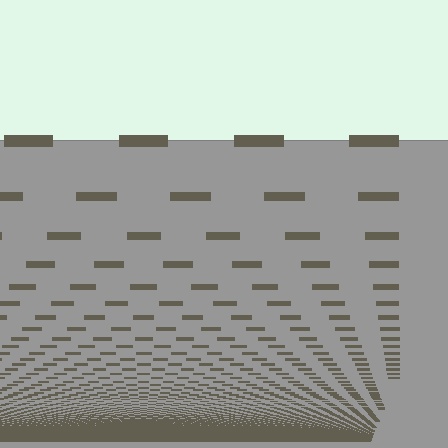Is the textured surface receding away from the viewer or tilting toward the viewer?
The surface appears to tilt toward the viewer. Texture elements get larger and sparser toward the top.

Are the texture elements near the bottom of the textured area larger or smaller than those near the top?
Smaller. The gradient is inverted — elements near the bottom are smaller and denser.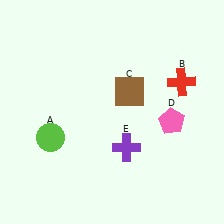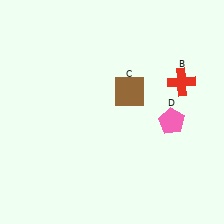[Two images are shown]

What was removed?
The purple cross (E), the lime circle (A) were removed in Image 2.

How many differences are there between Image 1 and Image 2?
There are 2 differences between the two images.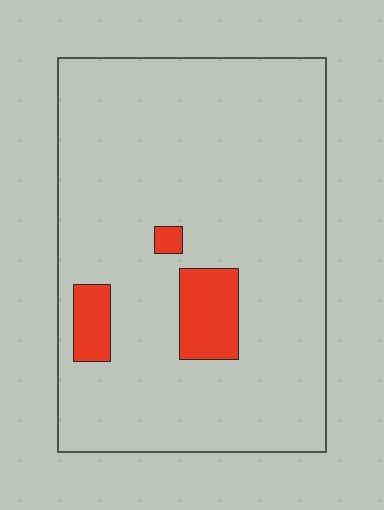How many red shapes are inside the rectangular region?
3.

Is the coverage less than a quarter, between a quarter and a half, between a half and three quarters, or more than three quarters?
Less than a quarter.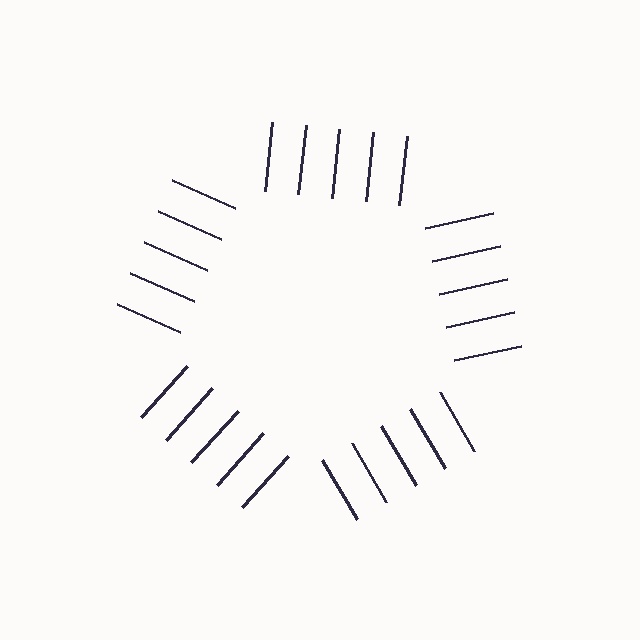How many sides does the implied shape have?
5 sides — the line-ends trace a pentagon.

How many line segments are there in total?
25 — 5 along each of the 5 edges.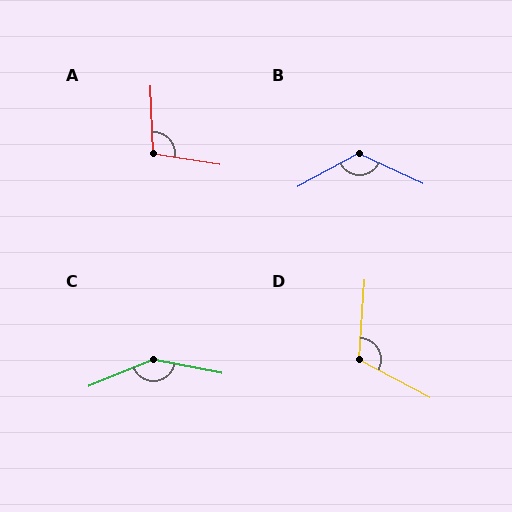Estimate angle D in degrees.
Approximately 114 degrees.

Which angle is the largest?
C, at approximately 146 degrees.